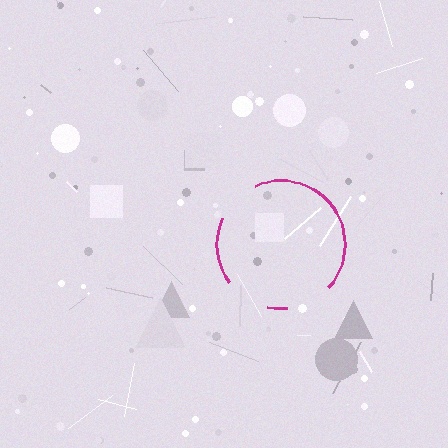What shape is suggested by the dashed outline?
The dashed outline suggests a circle.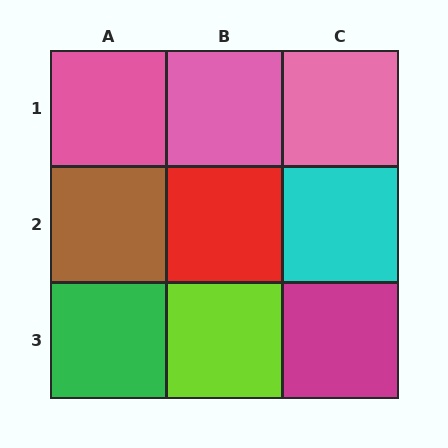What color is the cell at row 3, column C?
Magenta.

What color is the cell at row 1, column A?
Pink.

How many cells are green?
1 cell is green.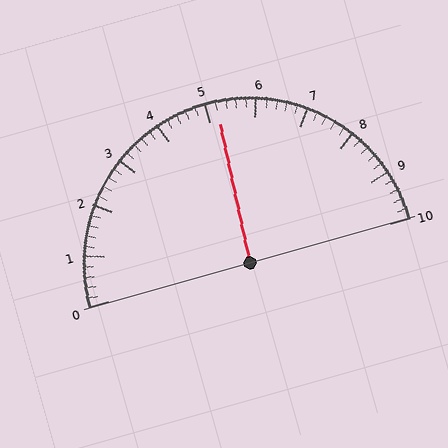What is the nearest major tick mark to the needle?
The nearest major tick mark is 5.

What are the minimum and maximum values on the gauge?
The gauge ranges from 0 to 10.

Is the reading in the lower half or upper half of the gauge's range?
The reading is in the upper half of the range (0 to 10).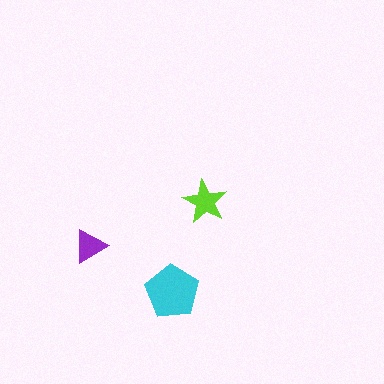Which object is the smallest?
The purple triangle.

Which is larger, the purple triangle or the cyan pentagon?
The cyan pentagon.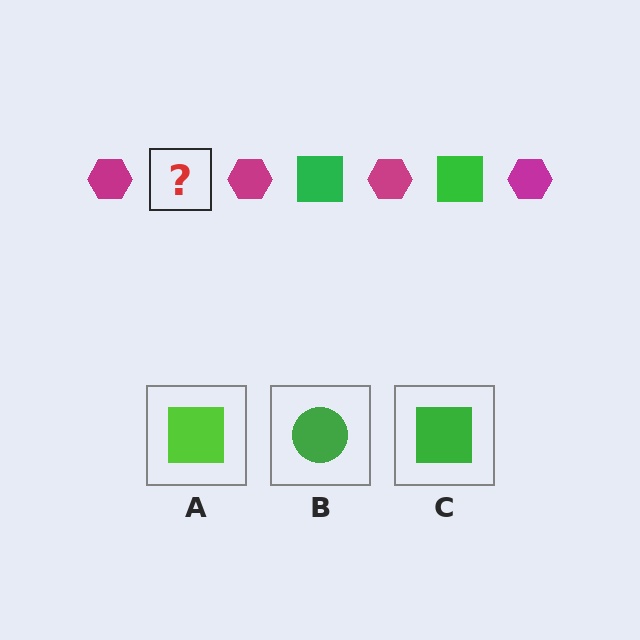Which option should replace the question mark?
Option C.